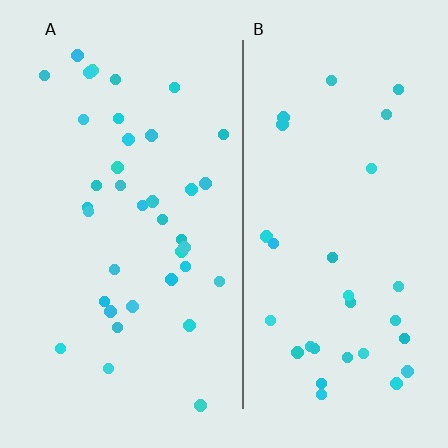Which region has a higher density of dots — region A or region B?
A (the left).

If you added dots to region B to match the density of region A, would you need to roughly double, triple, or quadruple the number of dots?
Approximately double.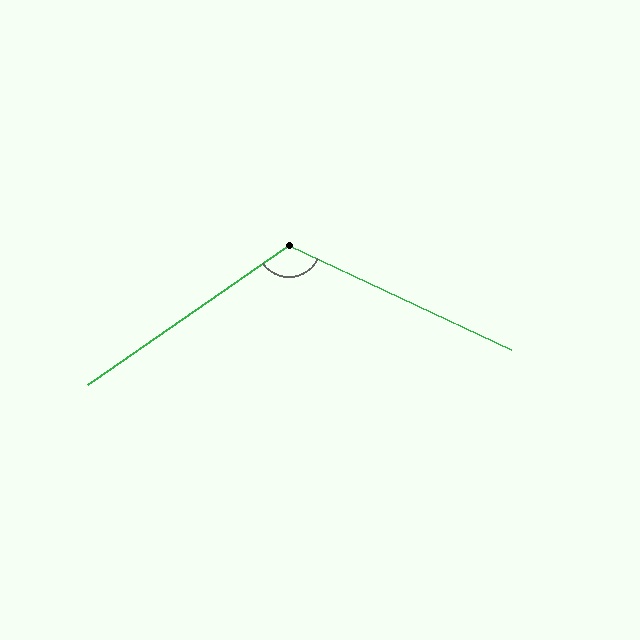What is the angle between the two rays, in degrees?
Approximately 120 degrees.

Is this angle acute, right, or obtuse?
It is obtuse.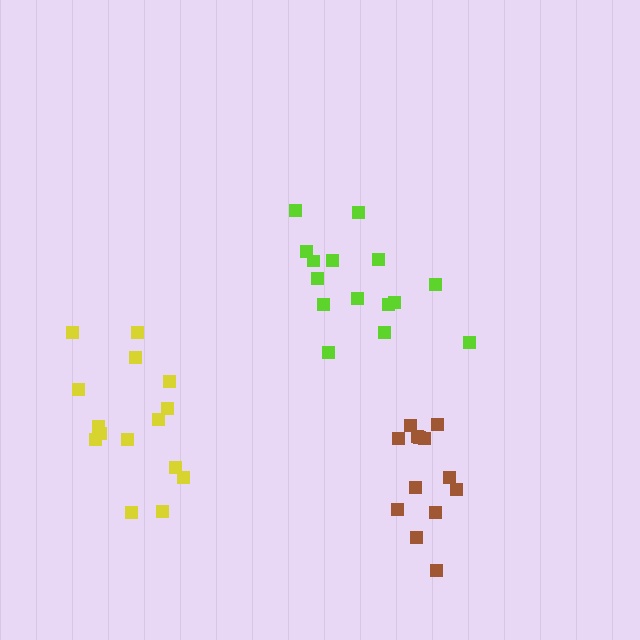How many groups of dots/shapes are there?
There are 3 groups.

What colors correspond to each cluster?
The clusters are colored: lime, yellow, brown.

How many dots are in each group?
Group 1: 15 dots, Group 2: 15 dots, Group 3: 13 dots (43 total).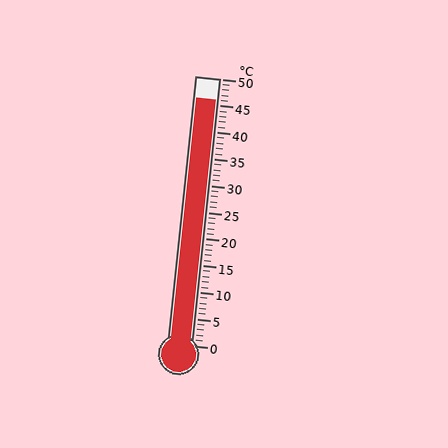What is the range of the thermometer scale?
The thermometer scale ranges from 0°C to 50°C.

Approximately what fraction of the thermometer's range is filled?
The thermometer is filled to approximately 90% of its range.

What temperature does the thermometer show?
The thermometer shows approximately 46°C.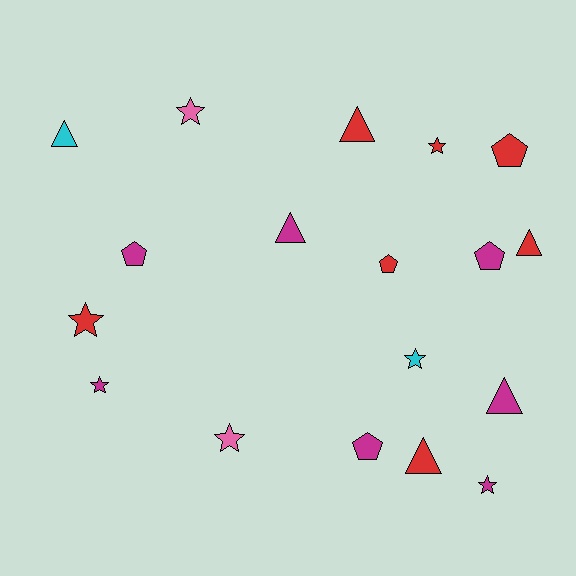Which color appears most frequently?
Magenta, with 7 objects.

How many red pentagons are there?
There are 2 red pentagons.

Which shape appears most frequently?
Star, with 7 objects.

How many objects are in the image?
There are 18 objects.